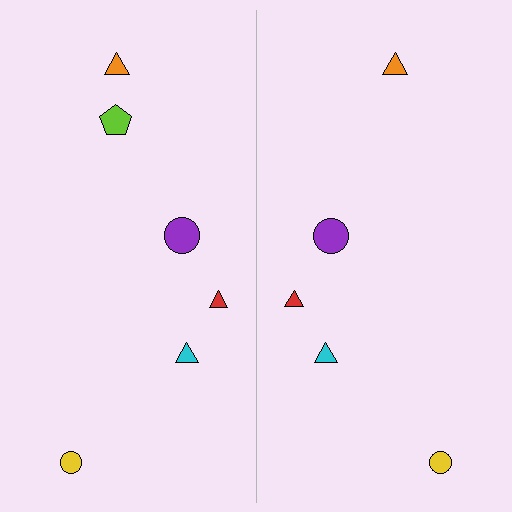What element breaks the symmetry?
A lime pentagon is missing from the right side.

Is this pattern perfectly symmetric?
No, the pattern is not perfectly symmetric. A lime pentagon is missing from the right side.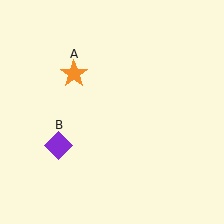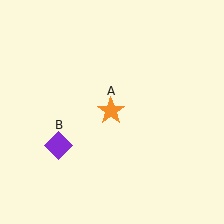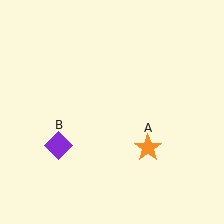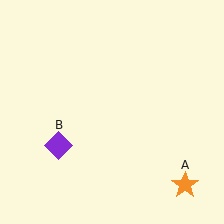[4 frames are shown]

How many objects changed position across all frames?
1 object changed position: orange star (object A).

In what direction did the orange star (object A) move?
The orange star (object A) moved down and to the right.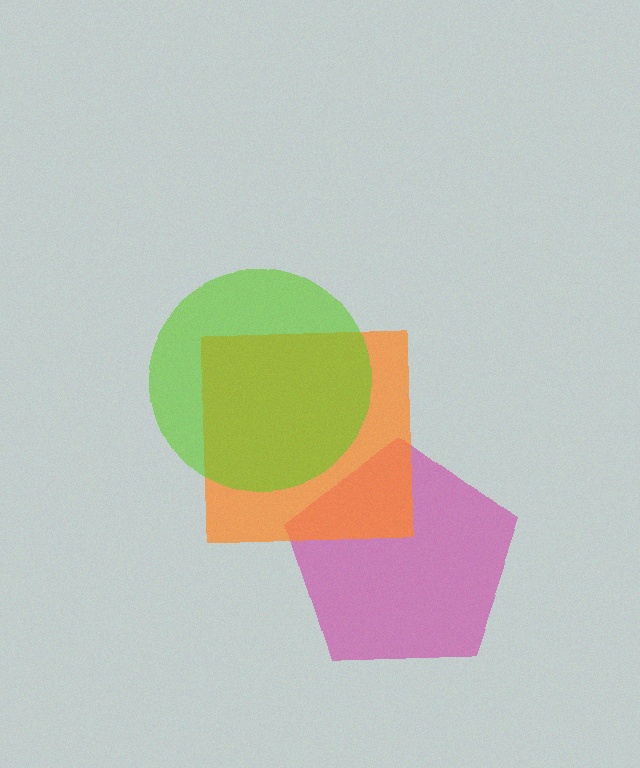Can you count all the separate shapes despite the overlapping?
Yes, there are 3 separate shapes.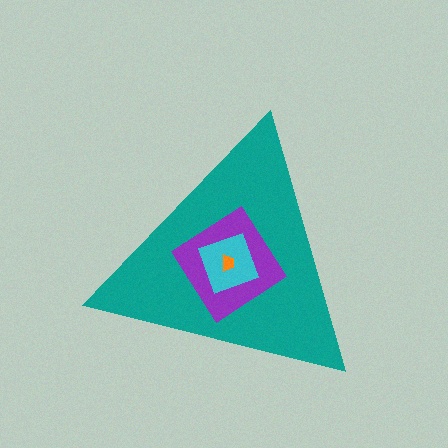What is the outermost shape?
The teal triangle.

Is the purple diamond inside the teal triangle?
Yes.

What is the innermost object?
The orange trapezoid.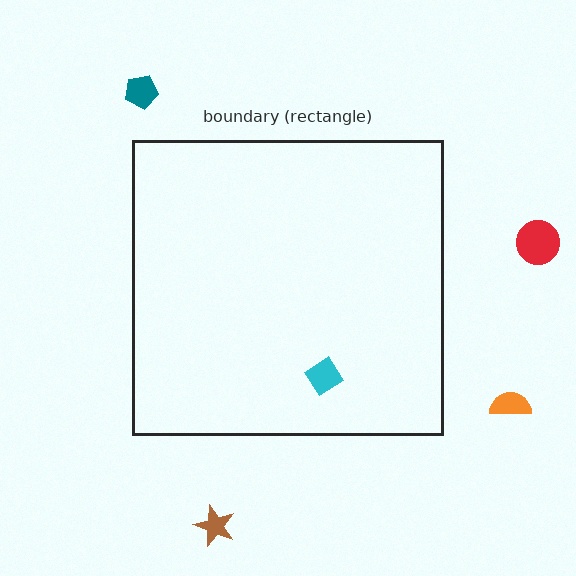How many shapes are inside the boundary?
1 inside, 4 outside.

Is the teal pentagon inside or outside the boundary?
Outside.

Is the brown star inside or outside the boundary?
Outside.